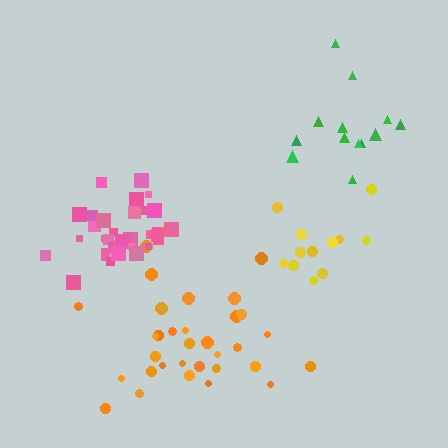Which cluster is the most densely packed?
Pink.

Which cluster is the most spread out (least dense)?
Green.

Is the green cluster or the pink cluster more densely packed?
Pink.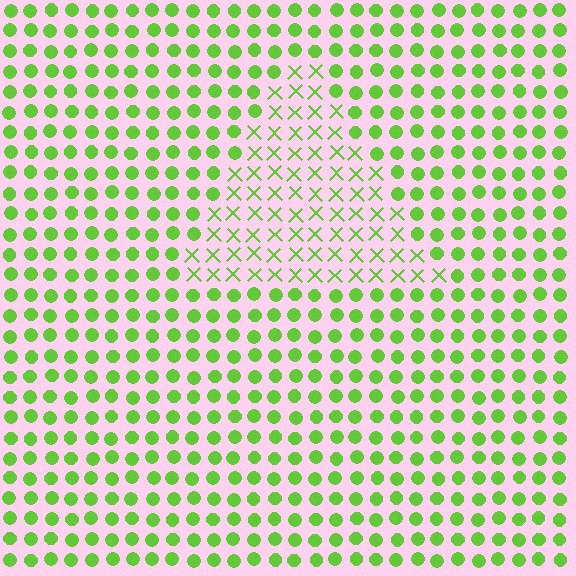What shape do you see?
I see a triangle.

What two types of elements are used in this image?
The image uses X marks inside the triangle region and circles outside it.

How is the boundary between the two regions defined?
The boundary is defined by a change in element shape: X marks inside vs. circles outside. All elements share the same color and spacing.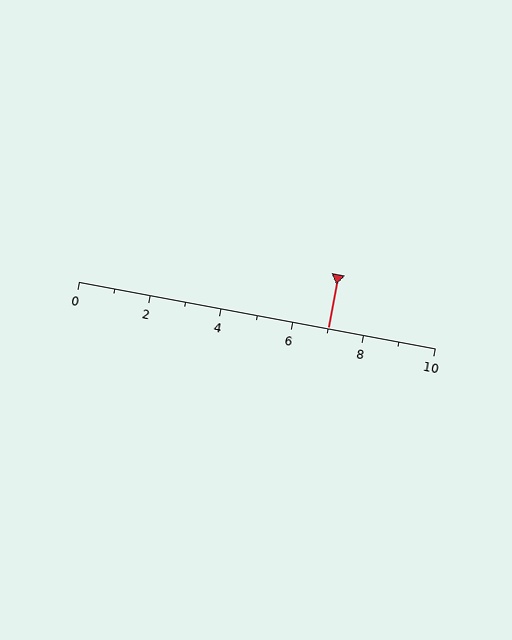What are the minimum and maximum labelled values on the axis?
The axis runs from 0 to 10.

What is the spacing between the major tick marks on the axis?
The major ticks are spaced 2 apart.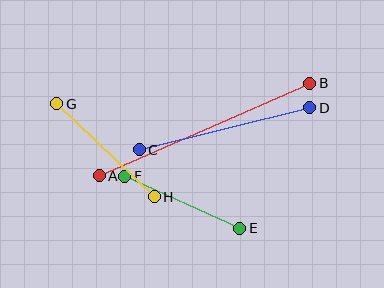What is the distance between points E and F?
The distance is approximately 126 pixels.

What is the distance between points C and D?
The distance is approximately 176 pixels.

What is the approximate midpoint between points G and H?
The midpoint is at approximately (105, 150) pixels.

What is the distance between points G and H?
The distance is approximately 135 pixels.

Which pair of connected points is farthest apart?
Points A and B are farthest apart.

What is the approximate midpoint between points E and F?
The midpoint is at approximately (182, 202) pixels.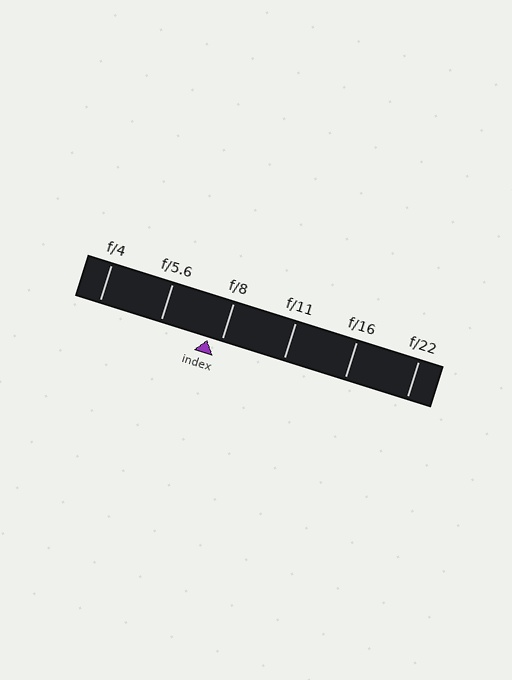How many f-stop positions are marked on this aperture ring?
There are 6 f-stop positions marked.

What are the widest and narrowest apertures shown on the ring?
The widest aperture shown is f/4 and the narrowest is f/22.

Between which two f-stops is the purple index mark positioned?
The index mark is between f/5.6 and f/8.